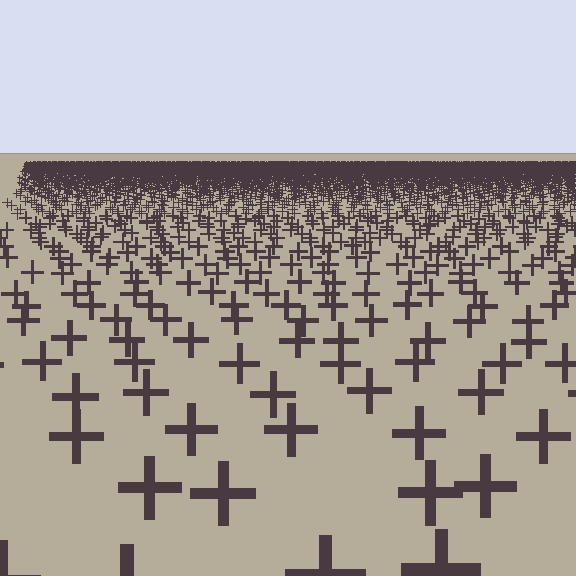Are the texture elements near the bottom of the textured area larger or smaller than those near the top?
Larger. Near the bottom, elements are closer to the viewer and appear at a bigger on-screen size.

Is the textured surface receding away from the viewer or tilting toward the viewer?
The surface is receding away from the viewer. Texture elements get smaller and denser toward the top.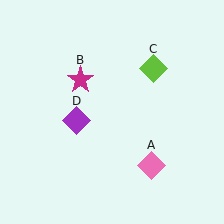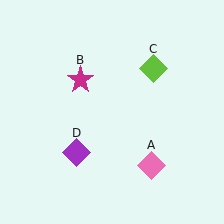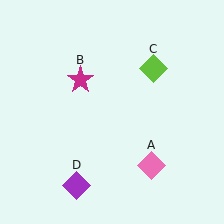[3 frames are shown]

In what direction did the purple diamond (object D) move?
The purple diamond (object D) moved down.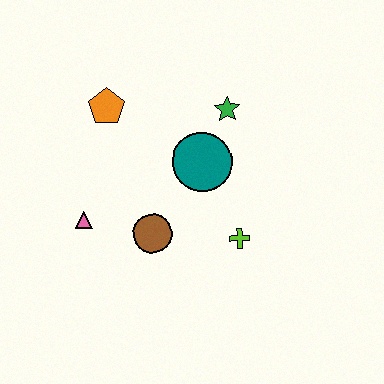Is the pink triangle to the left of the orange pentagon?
Yes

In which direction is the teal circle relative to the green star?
The teal circle is below the green star.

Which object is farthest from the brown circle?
The green star is farthest from the brown circle.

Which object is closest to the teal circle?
The green star is closest to the teal circle.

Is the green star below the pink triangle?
No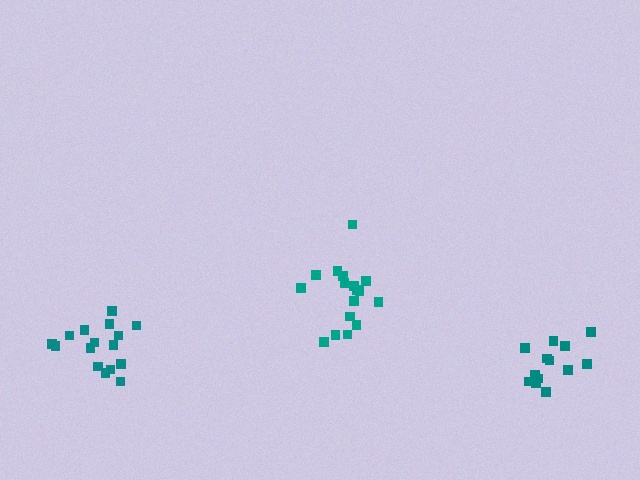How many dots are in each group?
Group 1: 16 dots, Group 2: 17 dots, Group 3: 13 dots (46 total).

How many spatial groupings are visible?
There are 3 spatial groupings.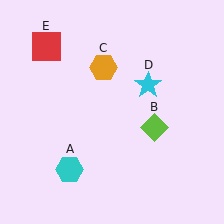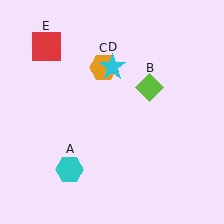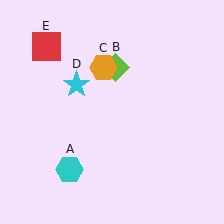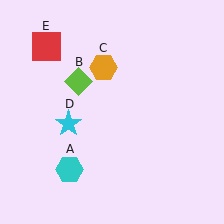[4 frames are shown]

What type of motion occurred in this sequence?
The lime diamond (object B), cyan star (object D) rotated counterclockwise around the center of the scene.